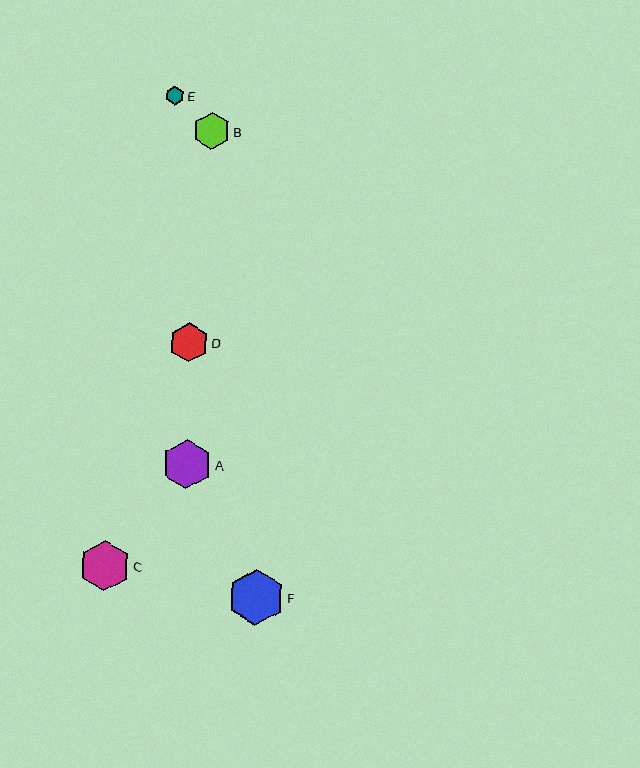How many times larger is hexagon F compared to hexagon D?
Hexagon F is approximately 1.4 times the size of hexagon D.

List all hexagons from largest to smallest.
From largest to smallest: F, C, A, D, B, E.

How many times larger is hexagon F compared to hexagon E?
Hexagon F is approximately 3.1 times the size of hexagon E.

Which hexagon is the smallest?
Hexagon E is the smallest with a size of approximately 19 pixels.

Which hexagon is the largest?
Hexagon F is the largest with a size of approximately 57 pixels.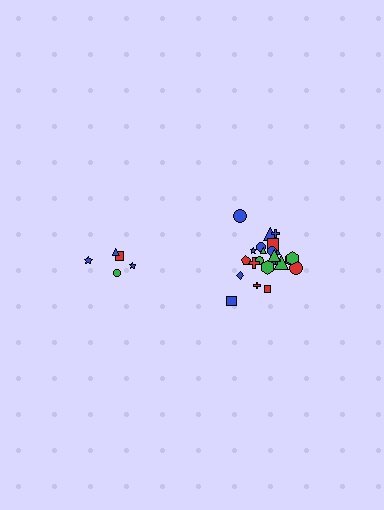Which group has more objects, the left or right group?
The right group.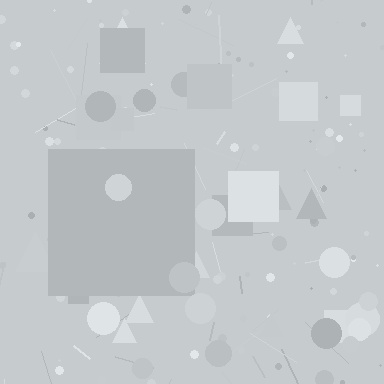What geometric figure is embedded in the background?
A square is embedded in the background.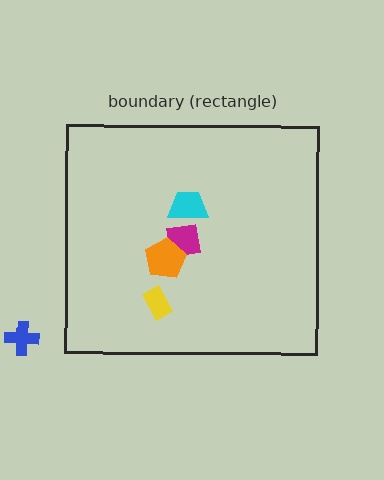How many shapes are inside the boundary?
4 inside, 1 outside.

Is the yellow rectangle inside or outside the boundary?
Inside.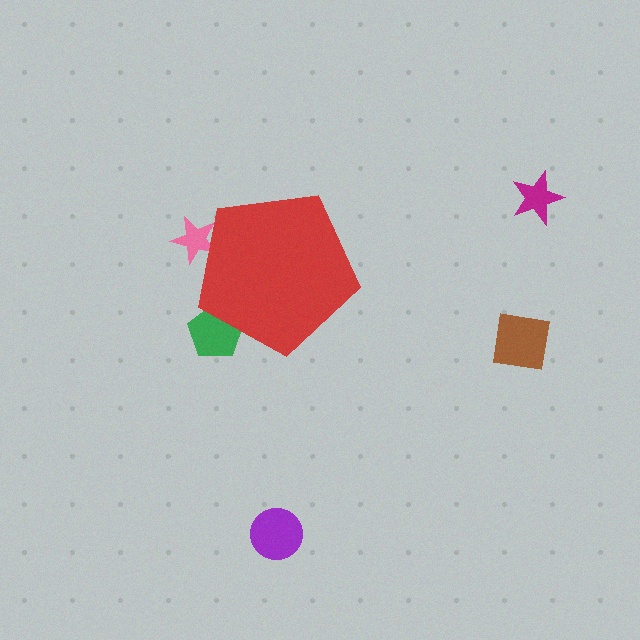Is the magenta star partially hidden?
No, the magenta star is fully visible.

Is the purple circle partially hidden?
No, the purple circle is fully visible.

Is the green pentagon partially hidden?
Yes, the green pentagon is partially hidden behind the red pentagon.